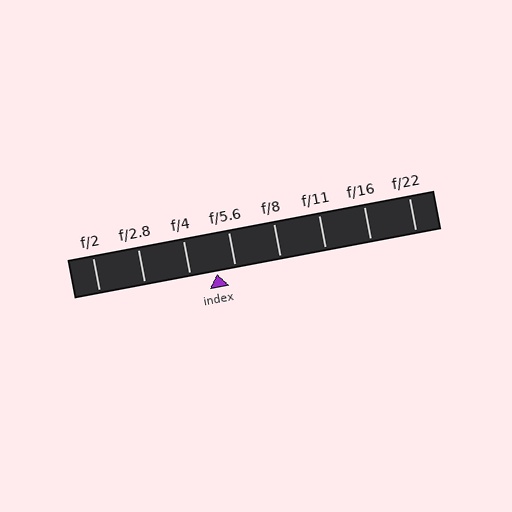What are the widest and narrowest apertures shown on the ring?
The widest aperture shown is f/2 and the narrowest is f/22.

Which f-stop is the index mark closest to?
The index mark is closest to f/5.6.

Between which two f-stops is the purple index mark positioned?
The index mark is between f/4 and f/5.6.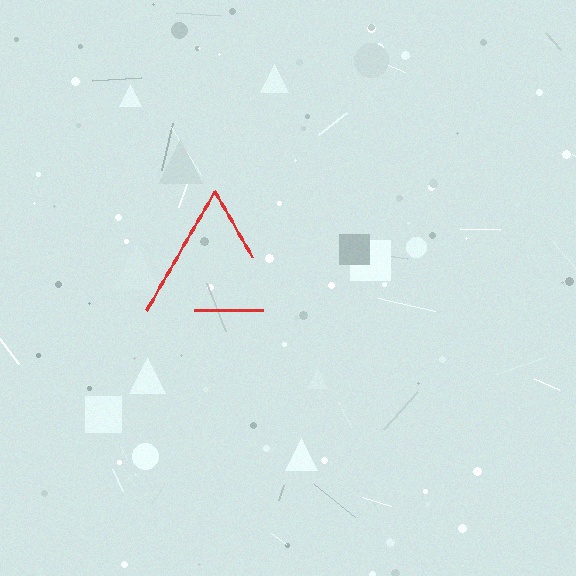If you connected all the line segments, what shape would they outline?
They would outline a triangle.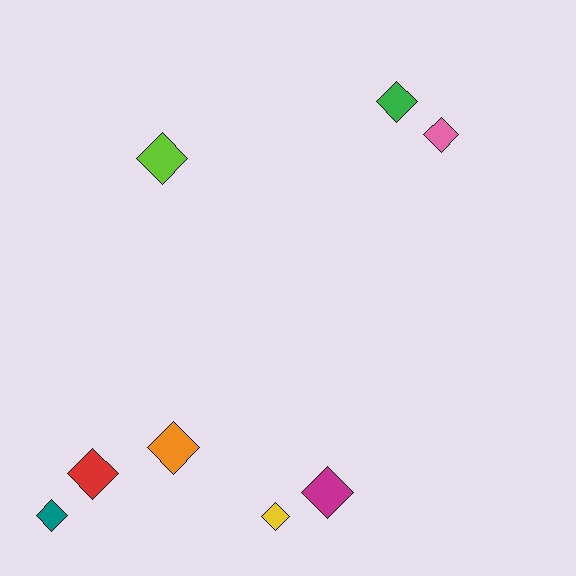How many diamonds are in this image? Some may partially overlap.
There are 8 diamonds.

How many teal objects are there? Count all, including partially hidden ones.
There is 1 teal object.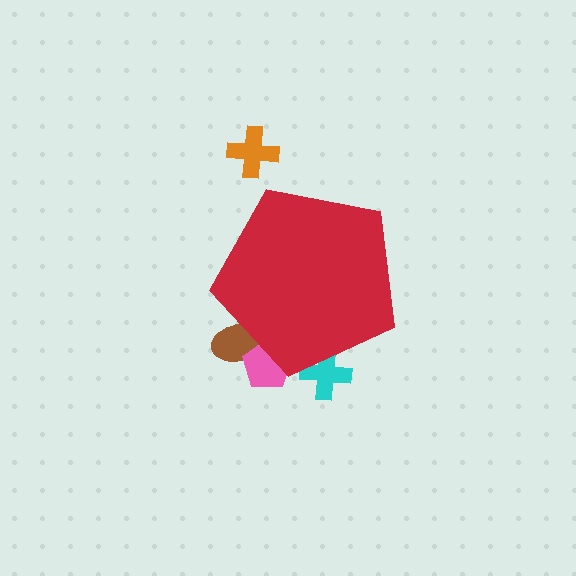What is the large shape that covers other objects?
A red pentagon.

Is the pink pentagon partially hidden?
Yes, the pink pentagon is partially hidden behind the red pentagon.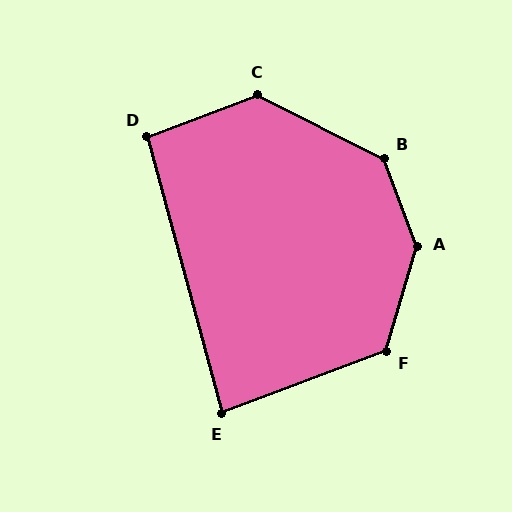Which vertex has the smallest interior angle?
E, at approximately 84 degrees.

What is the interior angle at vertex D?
Approximately 96 degrees (obtuse).